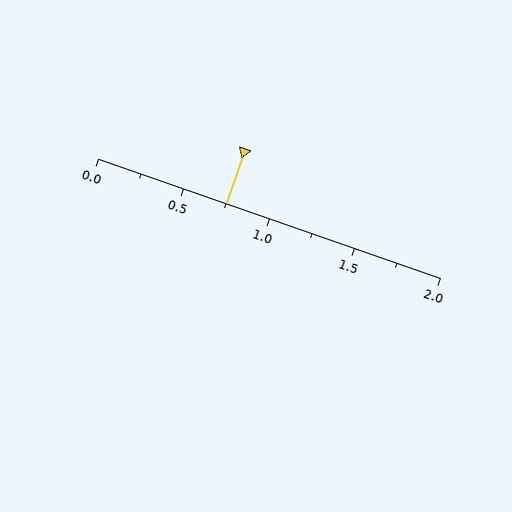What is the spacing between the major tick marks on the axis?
The major ticks are spaced 0.5 apart.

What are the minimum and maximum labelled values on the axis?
The axis runs from 0.0 to 2.0.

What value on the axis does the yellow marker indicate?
The marker indicates approximately 0.75.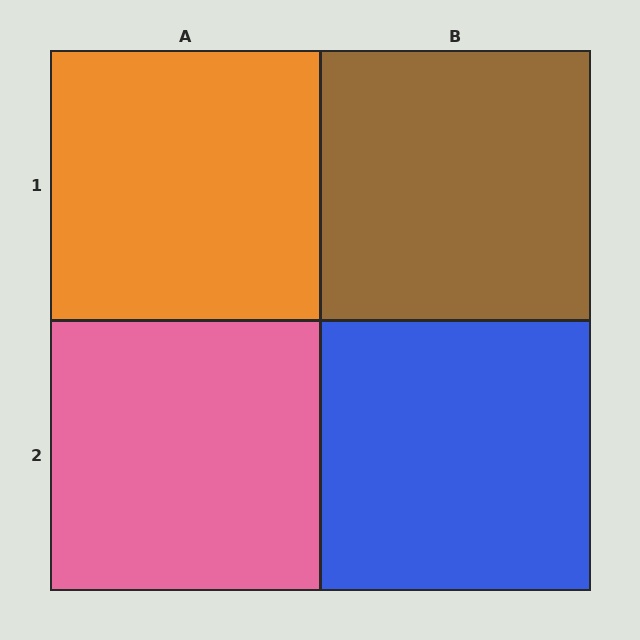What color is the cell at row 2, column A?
Pink.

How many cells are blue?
1 cell is blue.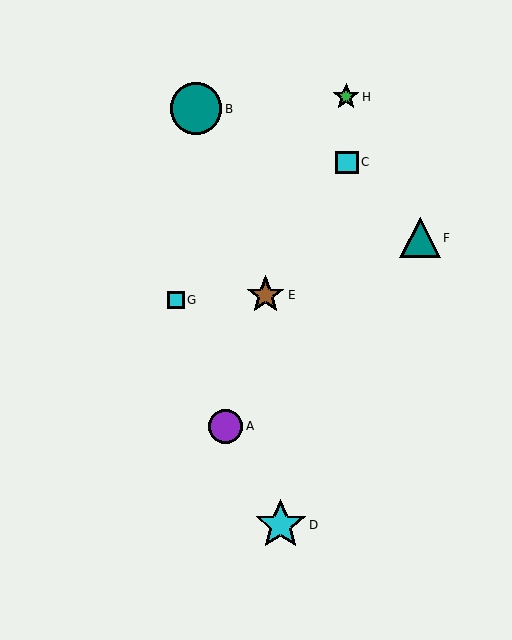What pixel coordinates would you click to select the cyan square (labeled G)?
Click at (176, 300) to select the cyan square G.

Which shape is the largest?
The teal circle (labeled B) is the largest.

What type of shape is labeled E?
Shape E is a brown star.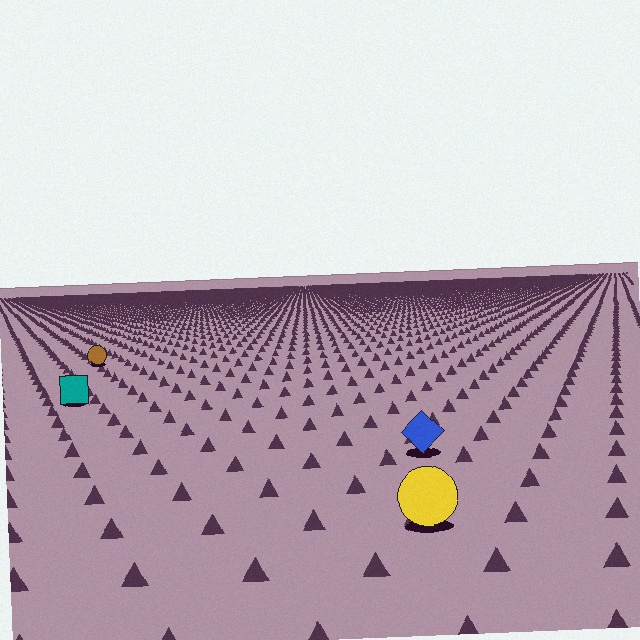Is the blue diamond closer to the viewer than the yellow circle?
No. The yellow circle is closer — you can tell from the texture gradient: the ground texture is coarser near it.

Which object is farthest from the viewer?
The brown circle is farthest from the viewer. It appears smaller and the ground texture around it is denser.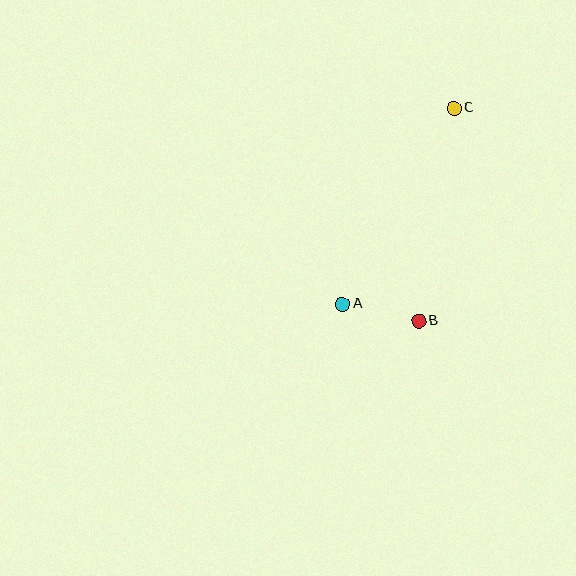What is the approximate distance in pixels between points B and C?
The distance between B and C is approximately 216 pixels.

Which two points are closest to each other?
Points A and B are closest to each other.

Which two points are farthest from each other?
Points A and C are farthest from each other.